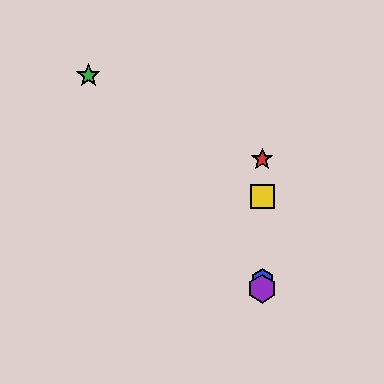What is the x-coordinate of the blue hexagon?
The blue hexagon is at x≈262.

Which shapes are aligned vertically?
The red star, the blue hexagon, the yellow square, the purple hexagon are aligned vertically.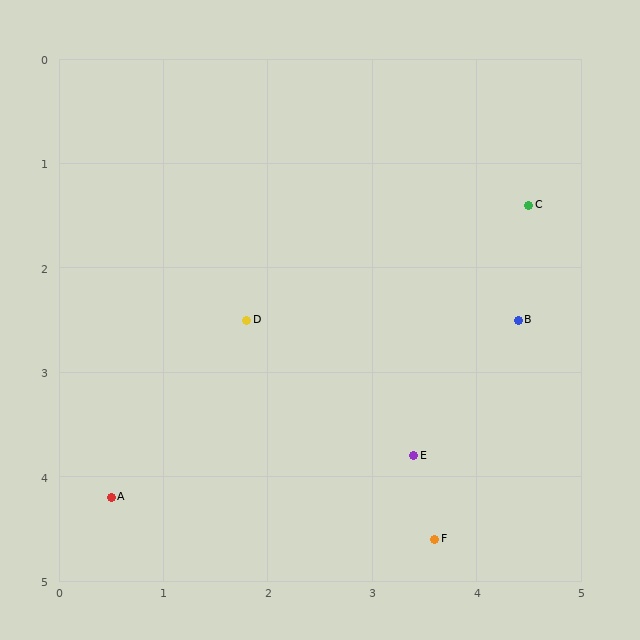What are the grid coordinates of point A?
Point A is at approximately (0.5, 4.2).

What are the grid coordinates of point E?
Point E is at approximately (3.4, 3.8).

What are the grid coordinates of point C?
Point C is at approximately (4.5, 1.4).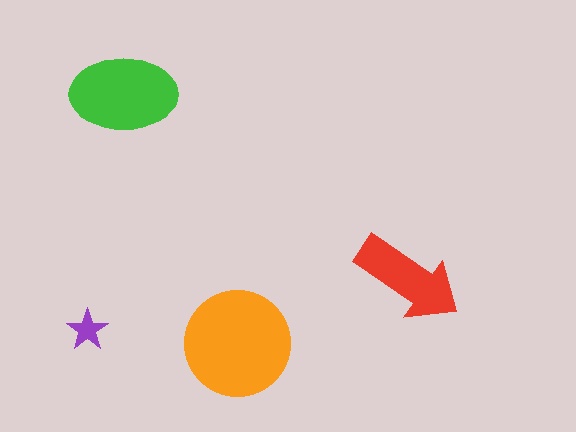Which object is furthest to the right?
The red arrow is rightmost.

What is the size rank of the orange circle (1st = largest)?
1st.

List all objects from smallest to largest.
The purple star, the red arrow, the green ellipse, the orange circle.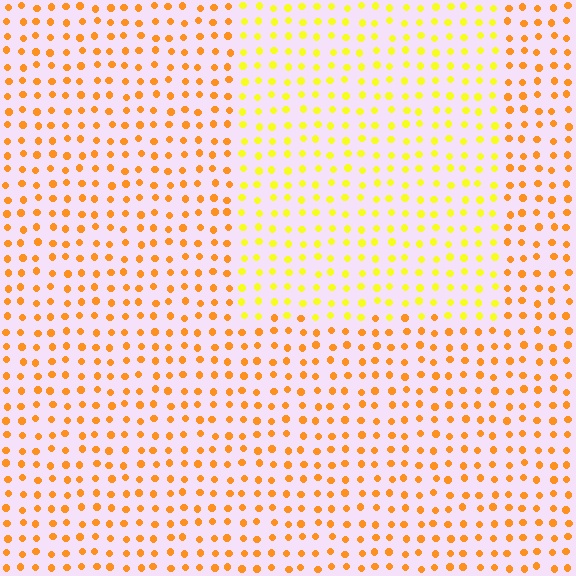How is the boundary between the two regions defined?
The boundary is defined purely by a slight shift in hue (about 31 degrees). Spacing, size, and orientation are identical on both sides.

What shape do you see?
I see a rectangle.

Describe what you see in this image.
The image is filled with small orange elements in a uniform arrangement. A rectangle-shaped region is visible where the elements are tinted to a slightly different hue, forming a subtle color boundary.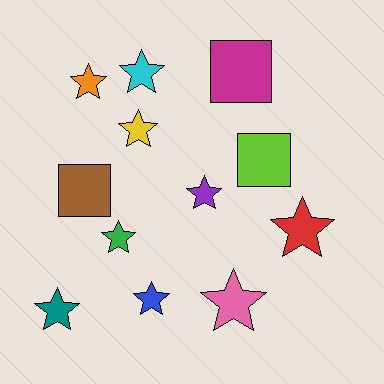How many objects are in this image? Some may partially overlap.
There are 12 objects.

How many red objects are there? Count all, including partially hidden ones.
There is 1 red object.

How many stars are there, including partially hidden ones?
There are 9 stars.